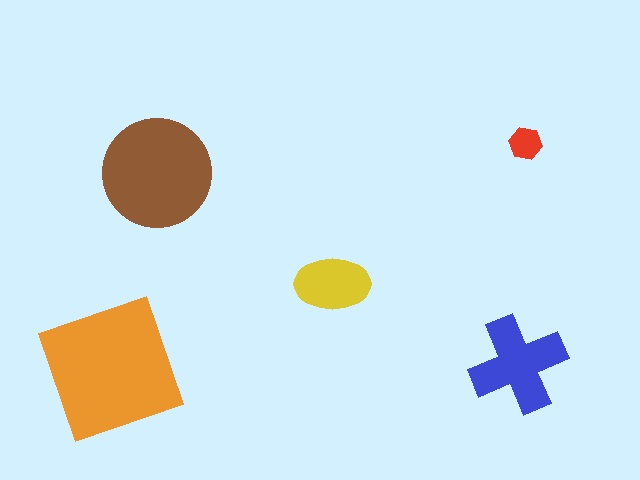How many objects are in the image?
There are 5 objects in the image.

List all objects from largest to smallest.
The orange square, the brown circle, the blue cross, the yellow ellipse, the red hexagon.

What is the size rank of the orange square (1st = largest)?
1st.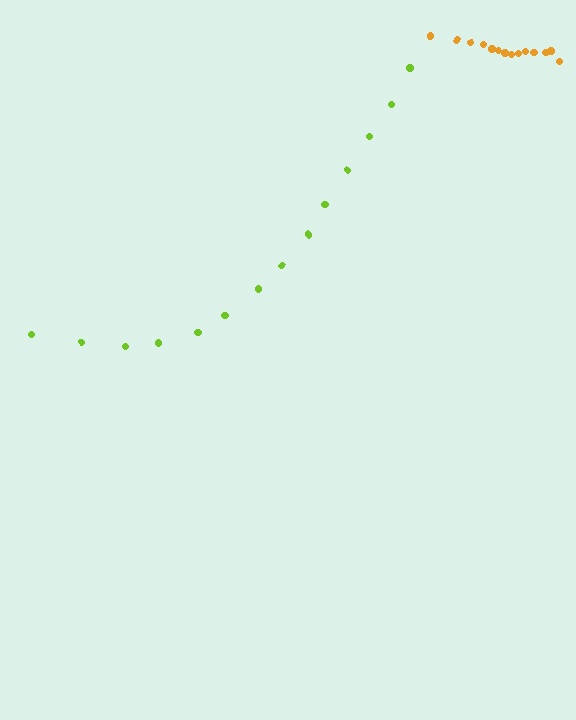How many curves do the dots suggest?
There are 2 distinct paths.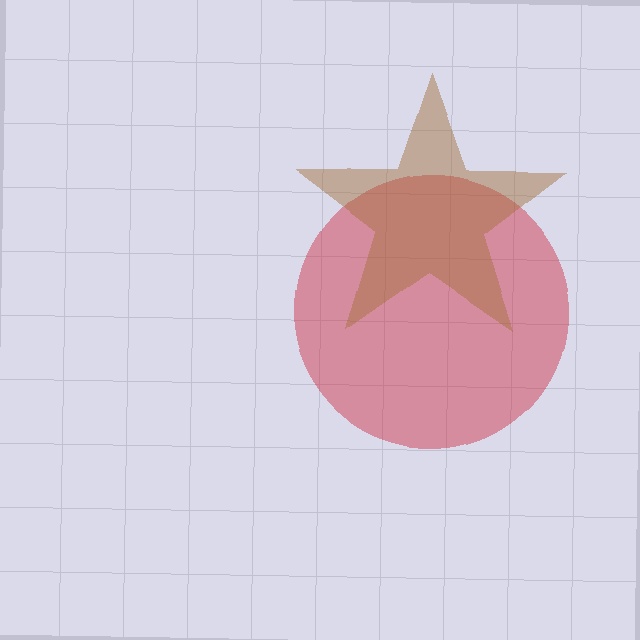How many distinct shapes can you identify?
There are 2 distinct shapes: a red circle, a brown star.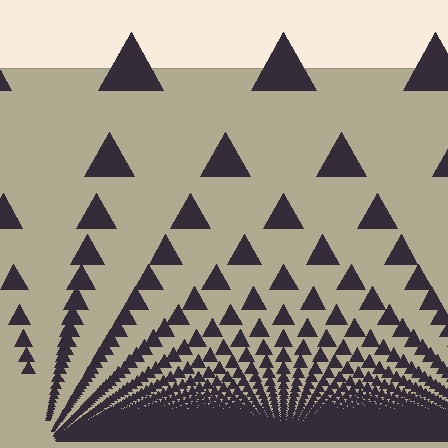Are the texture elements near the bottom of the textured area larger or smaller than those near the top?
Smaller. The gradient is inverted — elements near the bottom are smaller and denser.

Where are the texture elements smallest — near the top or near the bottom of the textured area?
Near the bottom.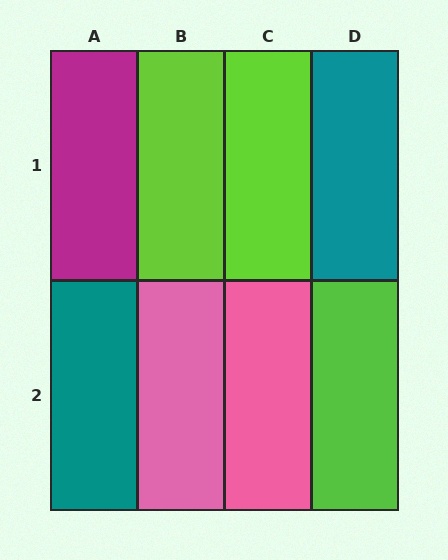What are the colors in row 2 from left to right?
Teal, pink, pink, lime.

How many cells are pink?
2 cells are pink.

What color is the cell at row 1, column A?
Magenta.